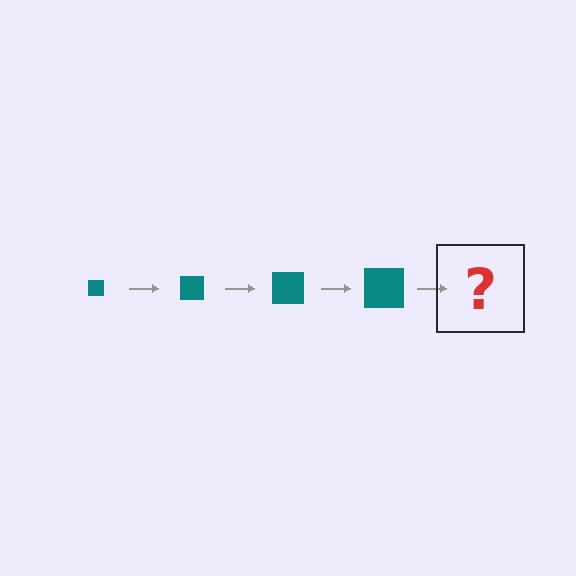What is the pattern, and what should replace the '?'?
The pattern is that the square gets progressively larger each step. The '?' should be a teal square, larger than the previous one.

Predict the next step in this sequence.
The next step is a teal square, larger than the previous one.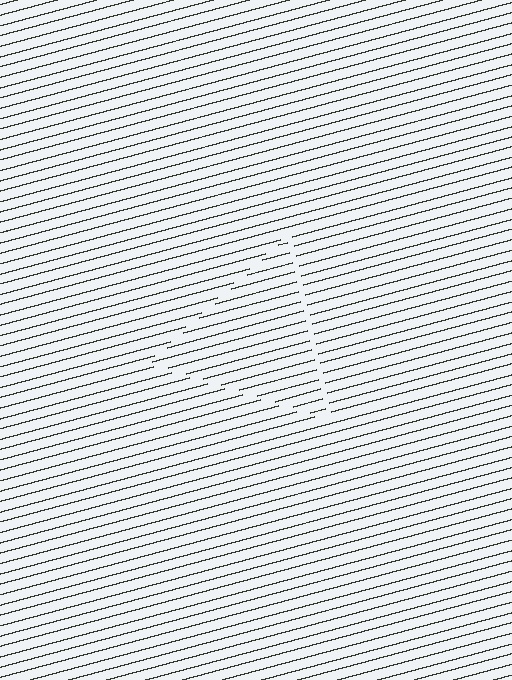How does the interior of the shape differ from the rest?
The interior of the shape contains the same grating, shifted by half a period — the contour is defined by the phase discontinuity where line-ends from the inner and outer gratings abut.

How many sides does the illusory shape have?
3 sides — the line-ends trace a triangle.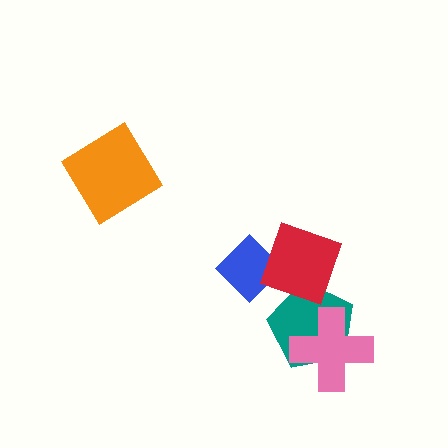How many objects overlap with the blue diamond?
1 object overlaps with the blue diamond.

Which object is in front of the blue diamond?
The red square is in front of the blue diamond.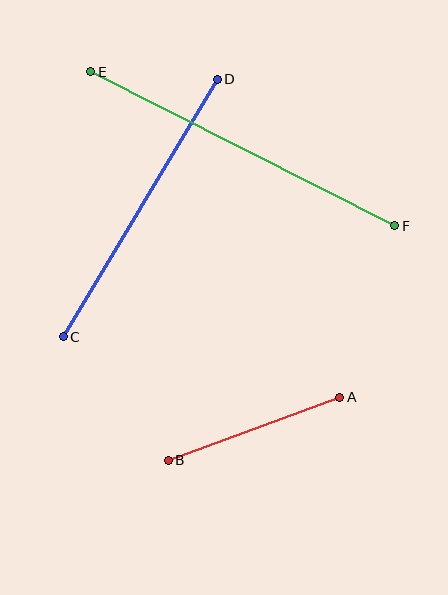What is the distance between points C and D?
The distance is approximately 300 pixels.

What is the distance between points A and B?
The distance is approximately 183 pixels.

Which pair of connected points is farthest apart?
Points E and F are farthest apart.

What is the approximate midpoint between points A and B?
The midpoint is at approximately (254, 429) pixels.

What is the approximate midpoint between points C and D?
The midpoint is at approximately (140, 208) pixels.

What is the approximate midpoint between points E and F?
The midpoint is at approximately (243, 149) pixels.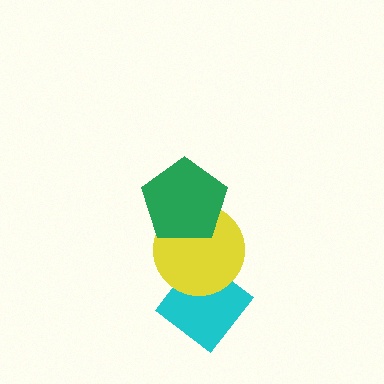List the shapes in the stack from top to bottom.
From top to bottom: the green pentagon, the yellow circle, the cyan diamond.